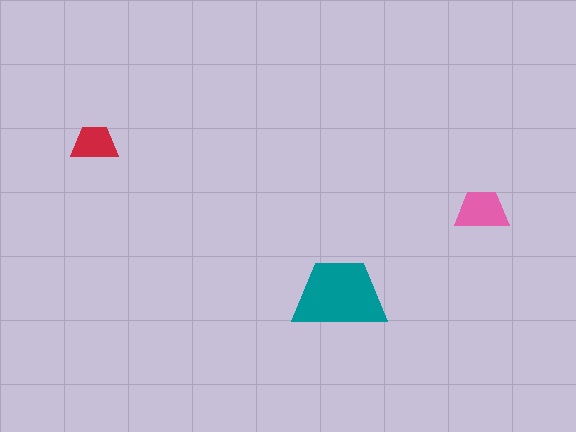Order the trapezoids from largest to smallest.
the teal one, the pink one, the red one.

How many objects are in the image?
There are 3 objects in the image.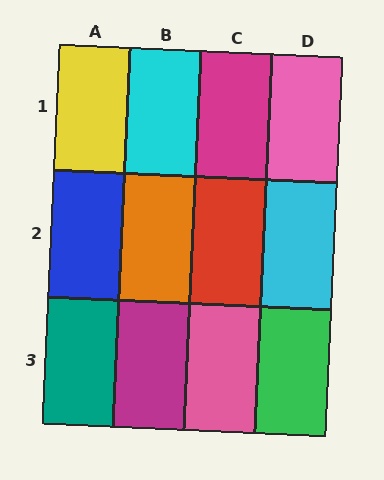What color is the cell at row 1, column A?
Yellow.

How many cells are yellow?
1 cell is yellow.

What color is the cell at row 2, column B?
Orange.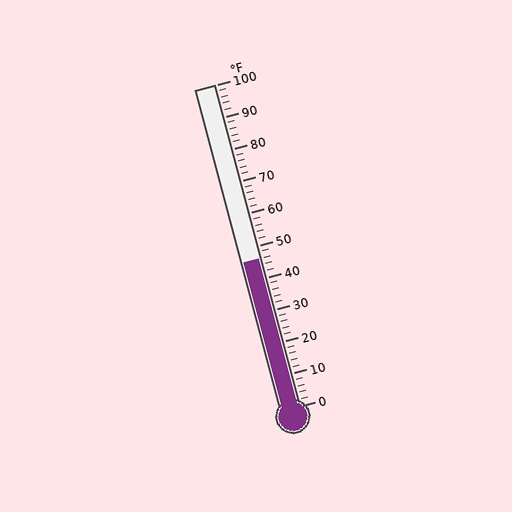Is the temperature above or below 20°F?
The temperature is above 20°F.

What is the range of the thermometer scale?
The thermometer scale ranges from 0°F to 100°F.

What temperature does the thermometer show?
The thermometer shows approximately 46°F.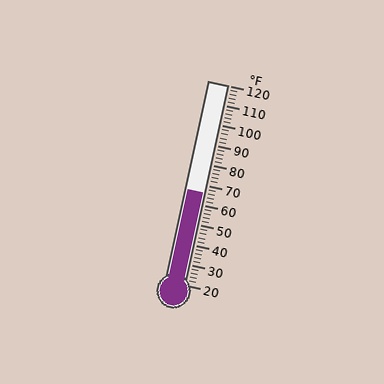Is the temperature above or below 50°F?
The temperature is above 50°F.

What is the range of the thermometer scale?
The thermometer scale ranges from 20°F to 120°F.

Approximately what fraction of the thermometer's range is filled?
The thermometer is filled to approximately 45% of its range.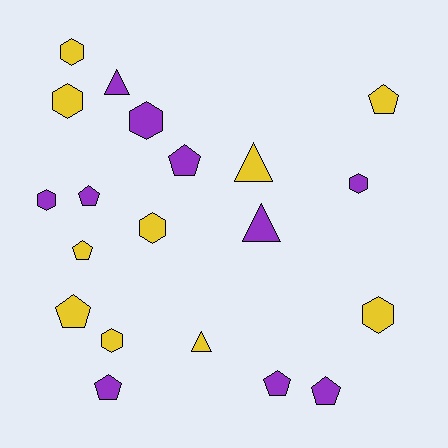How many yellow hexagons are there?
There are 5 yellow hexagons.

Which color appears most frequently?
Yellow, with 10 objects.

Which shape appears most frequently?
Pentagon, with 8 objects.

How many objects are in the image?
There are 20 objects.